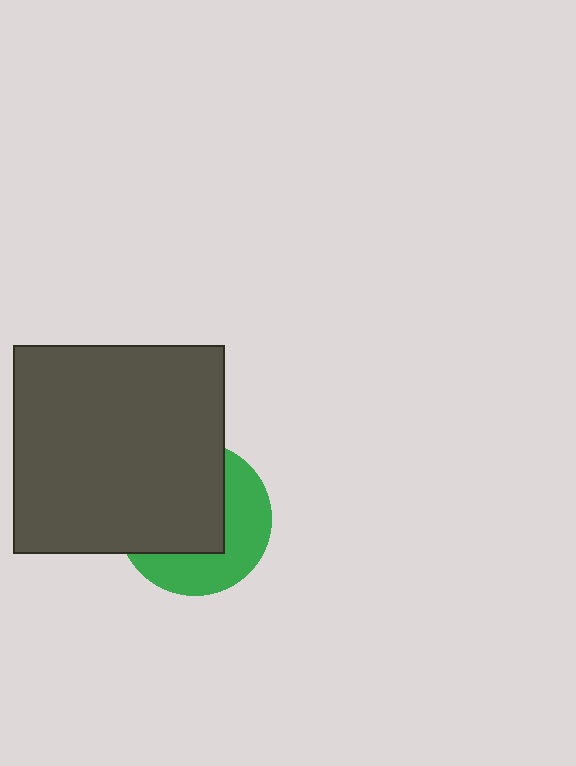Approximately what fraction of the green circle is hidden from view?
Roughly 57% of the green circle is hidden behind the dark gray rectangle.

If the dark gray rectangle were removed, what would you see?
You would see the complete green circle.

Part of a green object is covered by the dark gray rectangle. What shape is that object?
It is a circle.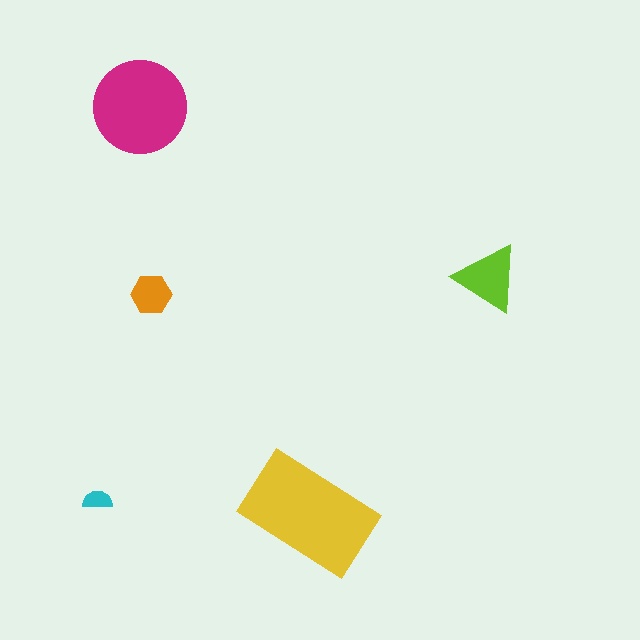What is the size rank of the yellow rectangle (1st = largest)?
1st.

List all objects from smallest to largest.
The cyan semicircle, the orange hexagon, the lime triangle, the magenta circle, the yellow rectangle.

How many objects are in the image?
There are 5 objects in the image.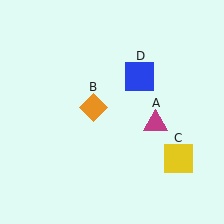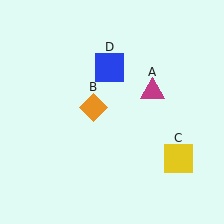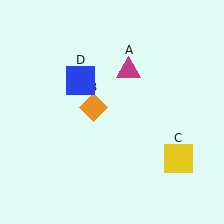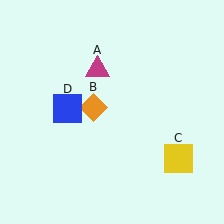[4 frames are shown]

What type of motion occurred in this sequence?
The magenta triangle (object A), blue square (object D) rotated counterclockwise around the center of the scene.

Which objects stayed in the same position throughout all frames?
Orange diamond (object B) and yellow square (object C) remained stationary.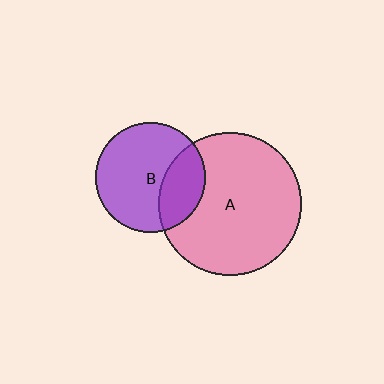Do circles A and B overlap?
Yes.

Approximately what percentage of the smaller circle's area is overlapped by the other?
Approximately 30%.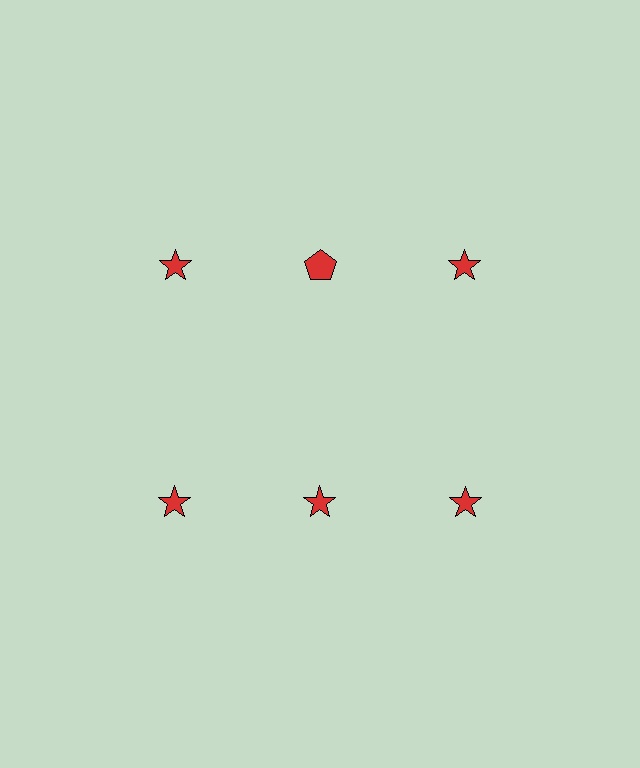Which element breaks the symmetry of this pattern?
The red pentagon in the top row, second from left column breaks the symmetry. All other shapes are red stars.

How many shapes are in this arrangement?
There are 6 shapes arranged in a grid pattern.